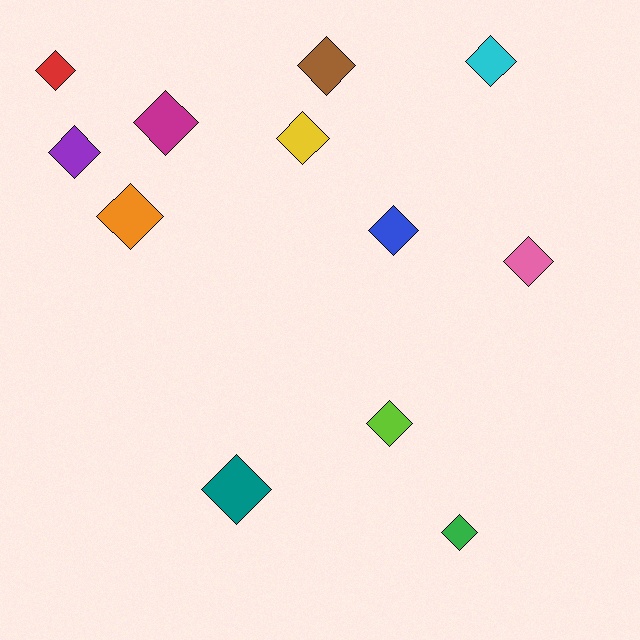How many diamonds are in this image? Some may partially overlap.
There are 12 diamonds.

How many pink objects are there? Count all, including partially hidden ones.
There is 1 pink object.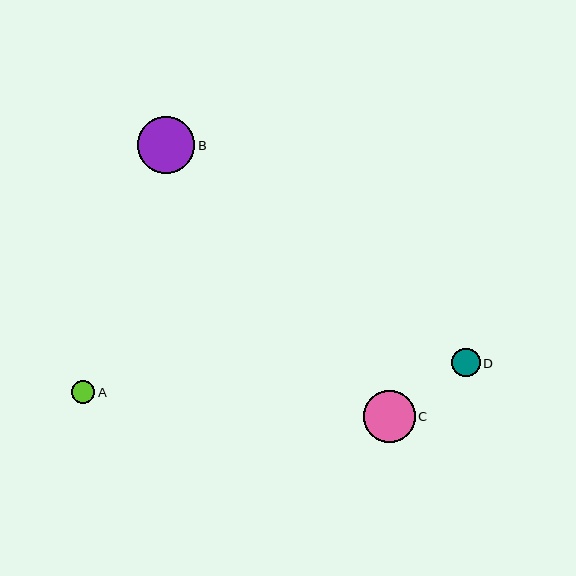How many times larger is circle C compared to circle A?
Circle C is approximately 2.2 times the size of circle A.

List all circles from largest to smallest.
From largest to smallest: B, C, D, A.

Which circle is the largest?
Circle B is the largest with a size of approximately 57 pixels.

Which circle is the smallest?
Circle A is the smallest with a size of approximately 24 pixels.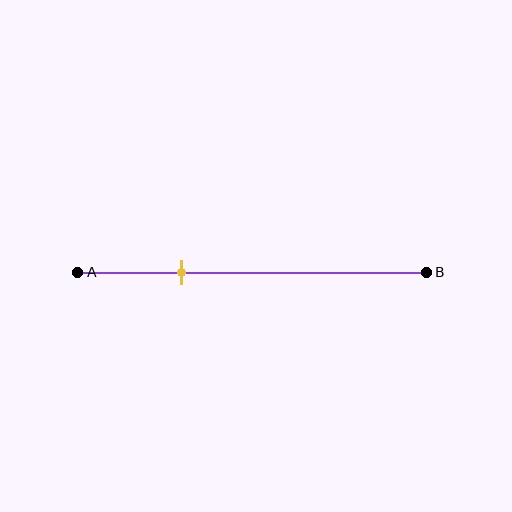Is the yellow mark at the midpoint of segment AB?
No, the mark is at about 30% from A, not at the 50% midpoint.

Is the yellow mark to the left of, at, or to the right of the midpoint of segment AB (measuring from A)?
The yellow mark is to the left of the midpoint of segment AB.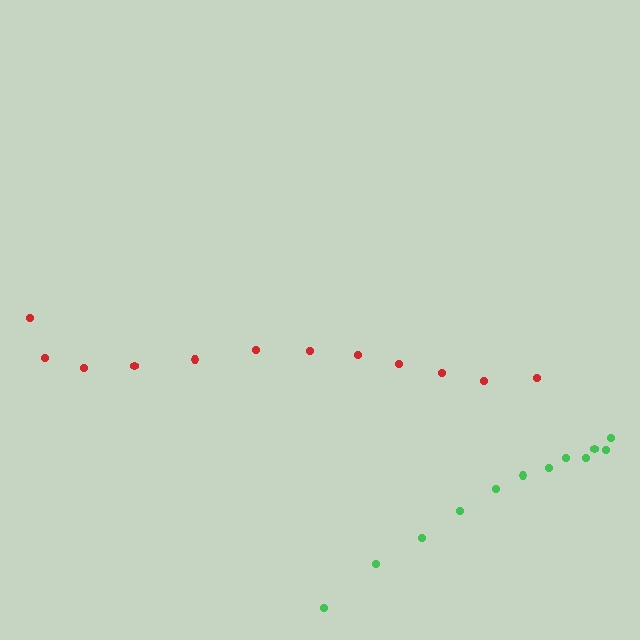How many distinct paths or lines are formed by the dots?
There are 2 distinct paths.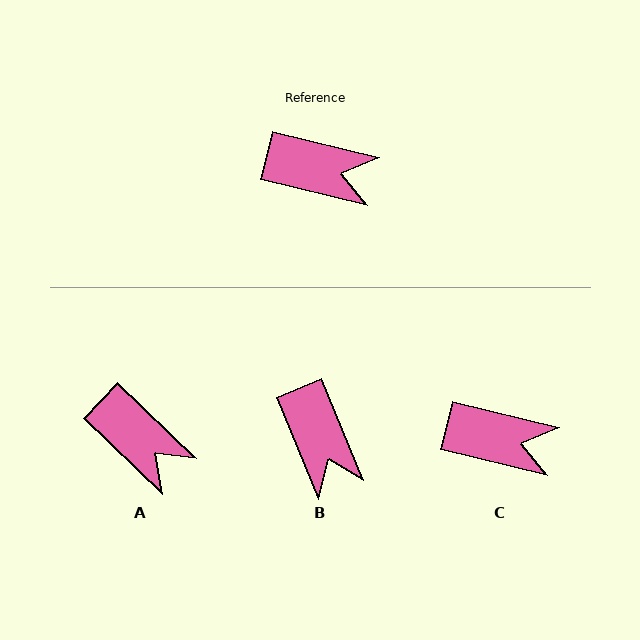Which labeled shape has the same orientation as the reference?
C.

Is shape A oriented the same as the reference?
No, it is off by about 30 degrees.